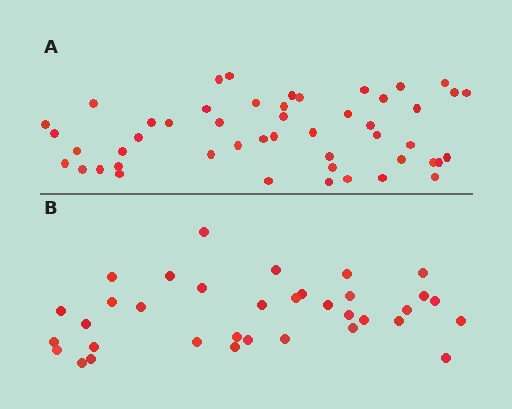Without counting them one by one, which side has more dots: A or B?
Region A (the top region) has more dots.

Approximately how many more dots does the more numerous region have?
Region A has approximately 15 more dots than region B.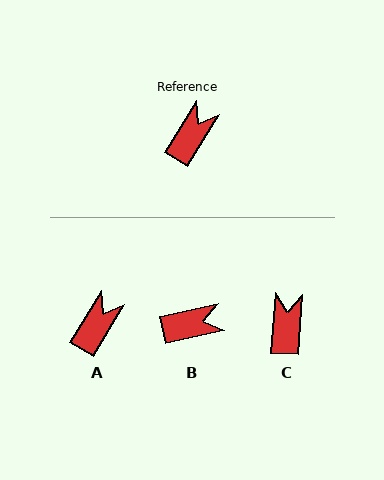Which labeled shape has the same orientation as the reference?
A.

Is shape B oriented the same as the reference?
No, it is off by about 46 degrees.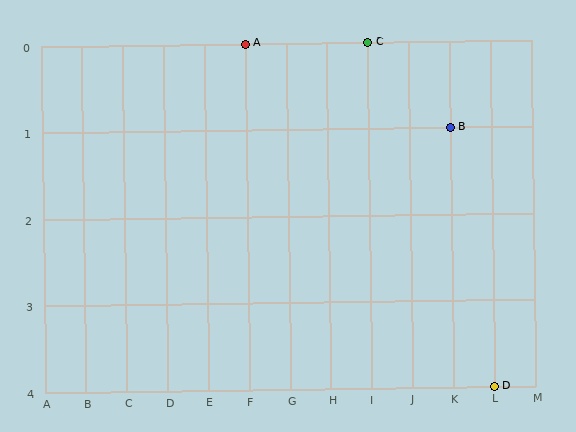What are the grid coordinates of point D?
Point D is at grid coordinates (L, 4).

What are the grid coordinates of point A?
Point A is at grid coordinates (F, 0).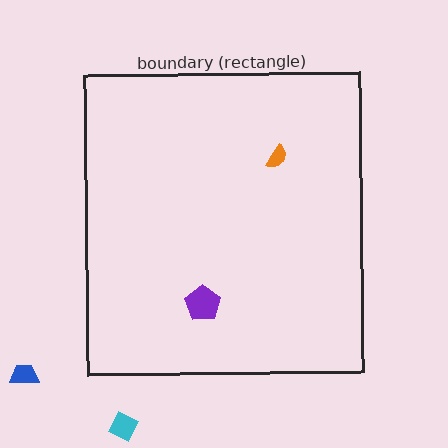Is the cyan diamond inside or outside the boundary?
Outside.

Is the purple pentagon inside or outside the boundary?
Inside.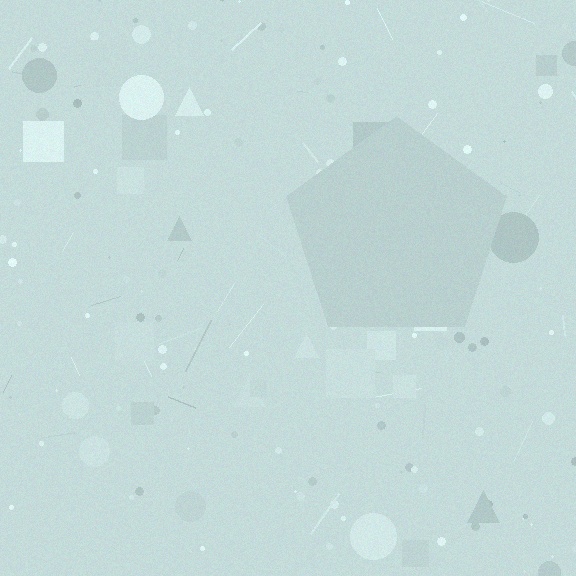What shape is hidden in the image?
A pentagon is hidden in the image.